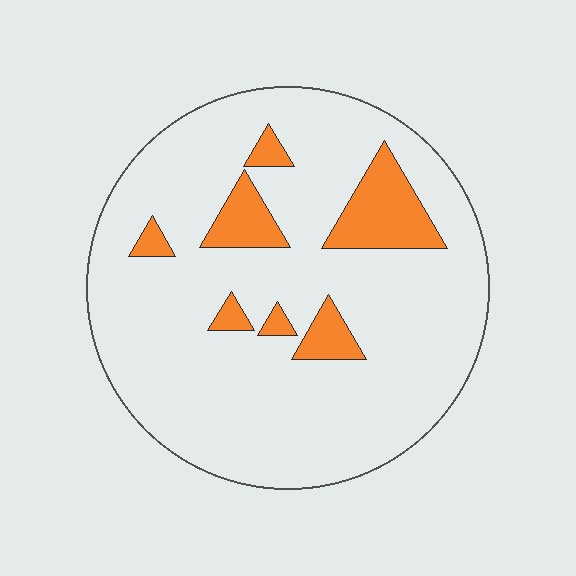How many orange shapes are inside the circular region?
7.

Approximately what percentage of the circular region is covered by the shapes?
Approximately 15%.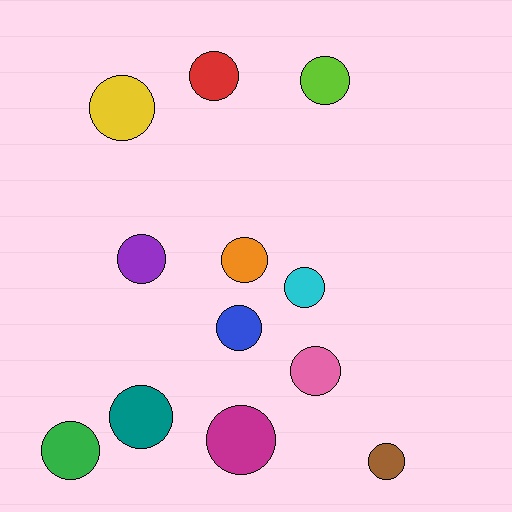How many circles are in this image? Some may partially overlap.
There are 12 circles.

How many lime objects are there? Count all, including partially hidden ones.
There is 1 lime object.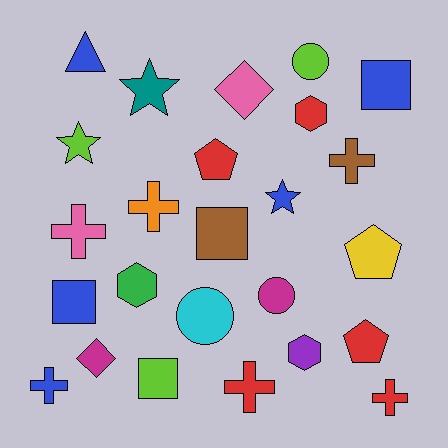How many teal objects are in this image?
There is 1 teal object.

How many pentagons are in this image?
There are 3 pentagons.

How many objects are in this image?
There are 25 objects.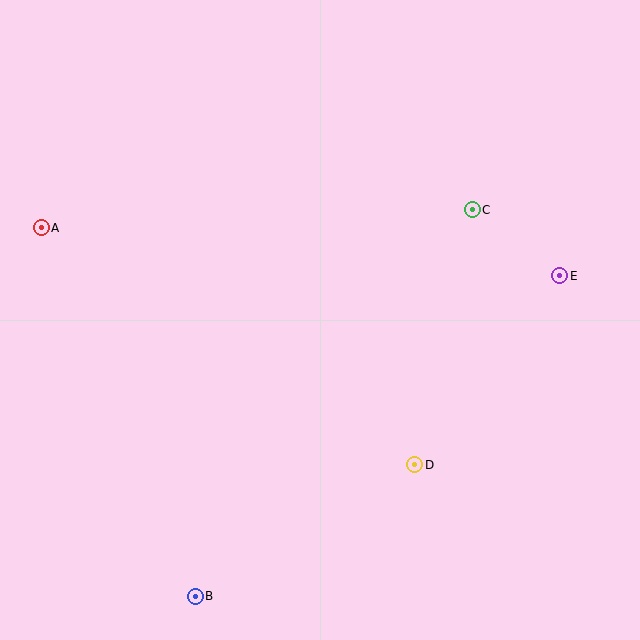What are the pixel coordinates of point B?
Point B is at (195, 596).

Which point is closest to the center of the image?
Point D at (415, 465) is closest to the center.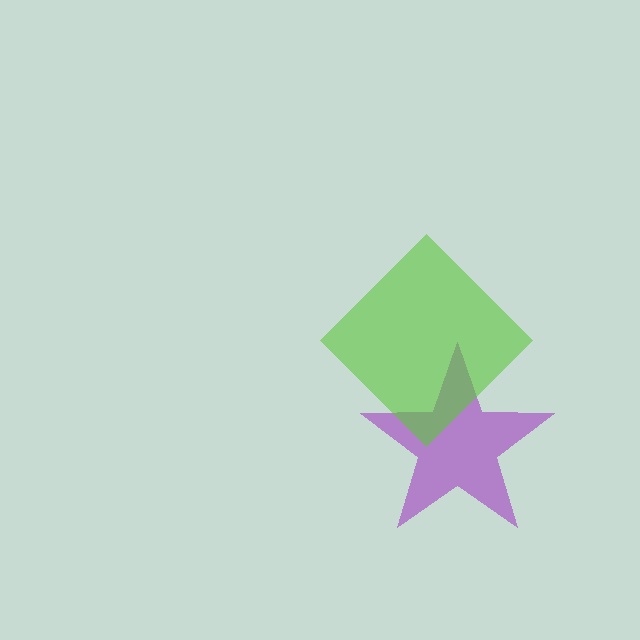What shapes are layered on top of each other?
The layered shapes are: a purple star, a lime diamond.